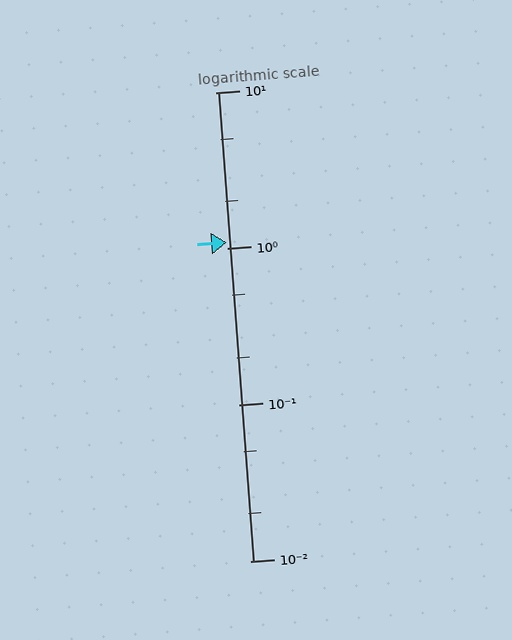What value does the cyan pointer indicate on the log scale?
The pointer indicates approximately 1.1.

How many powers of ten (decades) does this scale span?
The scale spans 3 decades, from 0.01 to 10.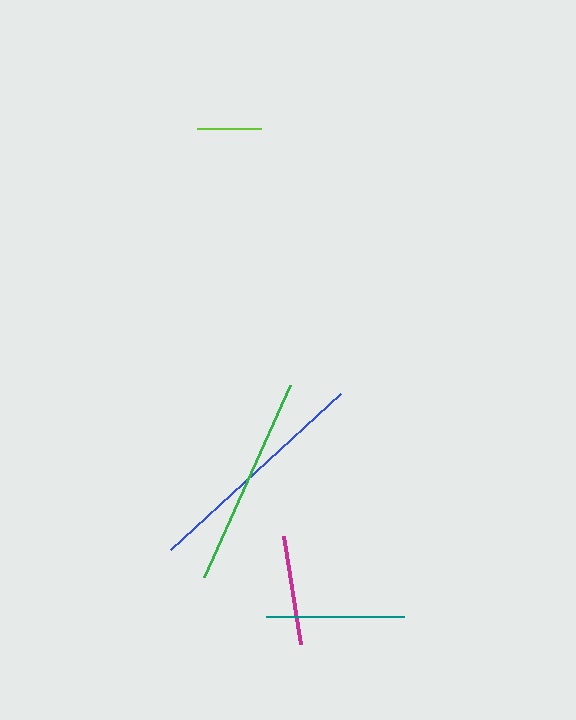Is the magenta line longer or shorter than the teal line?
The teal line is longer than the magenta line.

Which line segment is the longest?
The blue line is the longest at approximately 231 pixels.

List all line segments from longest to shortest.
From longest to shortest: blue, green, teal, magenta, lime.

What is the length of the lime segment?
The lime segment is approximately 64 pixels long.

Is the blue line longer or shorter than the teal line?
The blue line is longer than the teal line.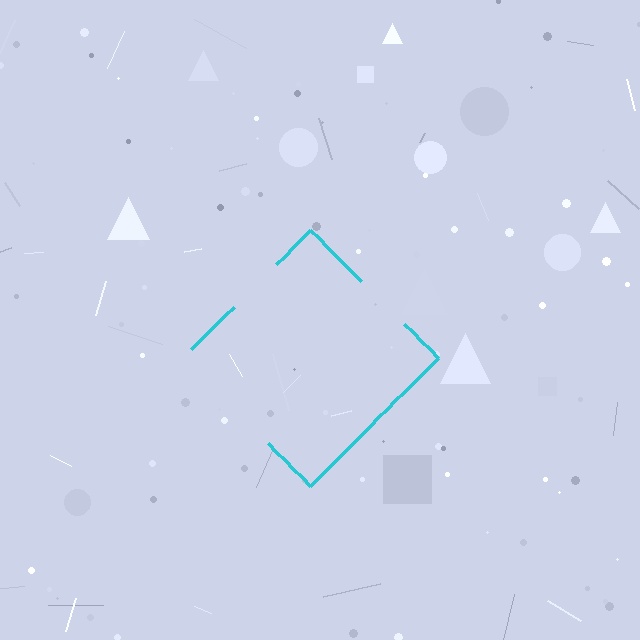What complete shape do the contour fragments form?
The contour fragments form a diamond.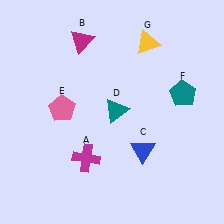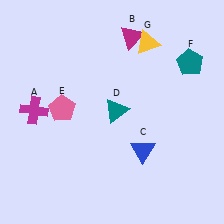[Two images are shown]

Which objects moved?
The objects that moved are: the magenta cross (A), the magenta triangle (B), the teal pentagon (F).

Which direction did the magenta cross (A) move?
The magenta cross (A) moved left.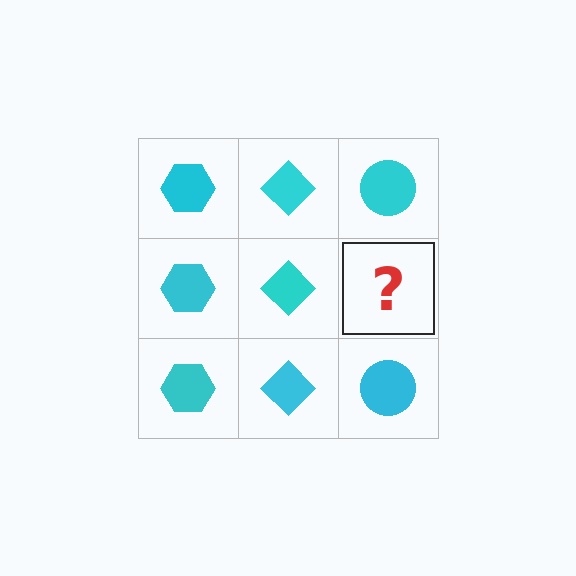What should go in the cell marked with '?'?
The missing cell should contain a cyan circle.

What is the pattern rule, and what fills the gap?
The rule is that each column has a consistent shape. The gap should be filled with a cyan circle.